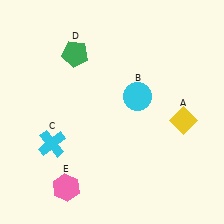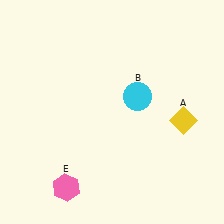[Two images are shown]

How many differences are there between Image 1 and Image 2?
There are 2 differences between the two images.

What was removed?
The green pentagon (D), the cyan cross (C) were removed in Image 2.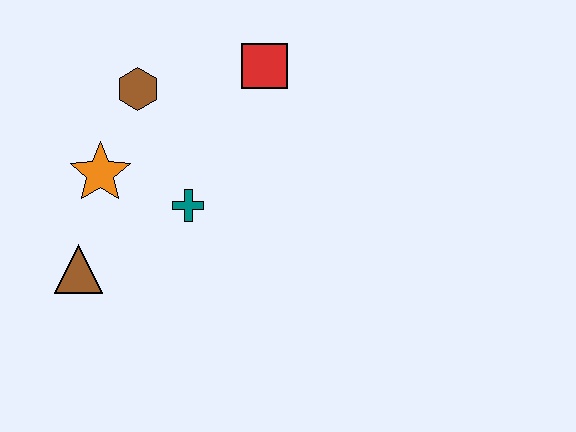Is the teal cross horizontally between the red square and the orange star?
Yes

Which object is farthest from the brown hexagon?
The brown triangle is farthest from the brown hexagon.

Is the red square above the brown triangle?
Yes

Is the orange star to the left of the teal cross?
Yes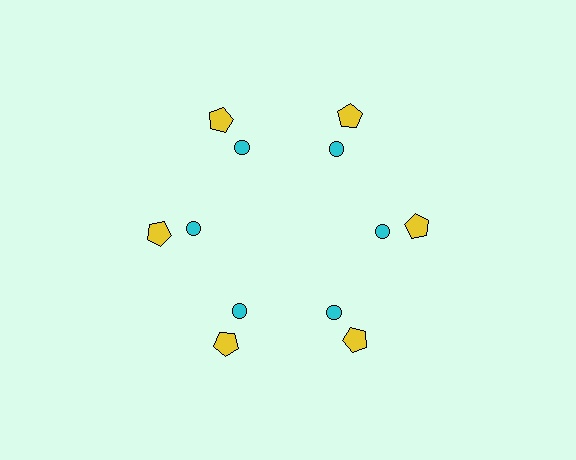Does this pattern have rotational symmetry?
Yes, this pattern has 6-fold rotational symmetry. It looks the same after rotating 60 degrees around the center.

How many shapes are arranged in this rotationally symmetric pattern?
There are 12 shapes, arranged in 6 groups of 2.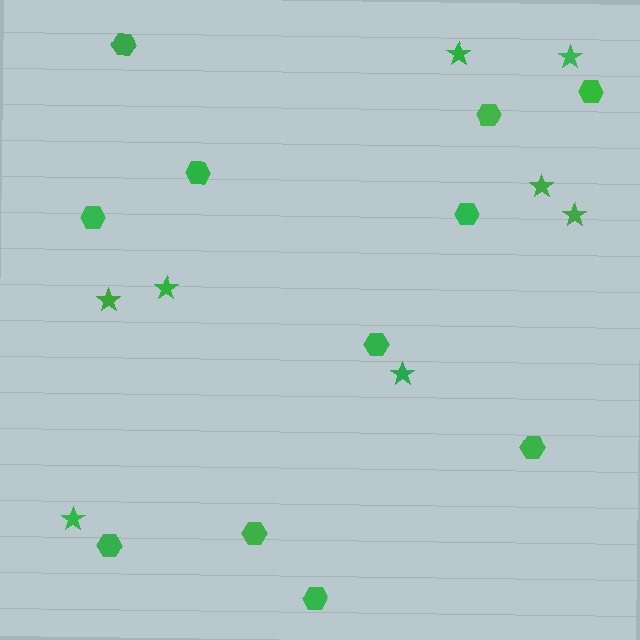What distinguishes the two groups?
There are 2 groups: one group of hexagons (11) and one group of stars (8).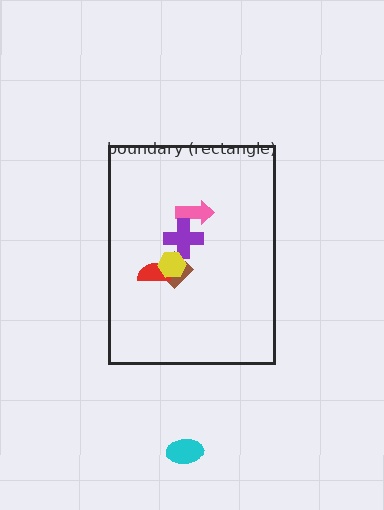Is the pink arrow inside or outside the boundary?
Inside.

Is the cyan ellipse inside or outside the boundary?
Outside.